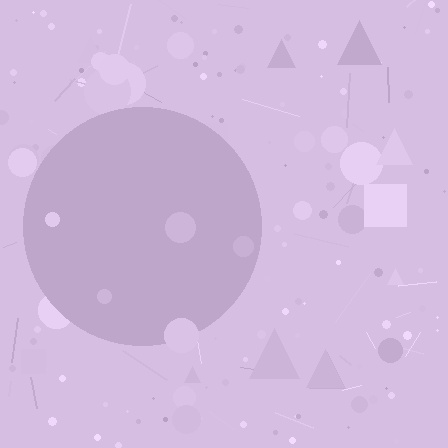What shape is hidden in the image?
A circle is hidden in the image.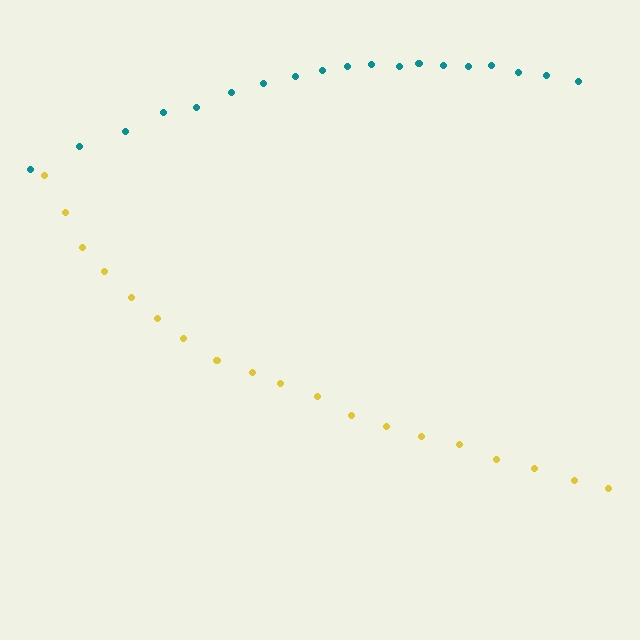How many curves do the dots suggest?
There are 2 distinct paths.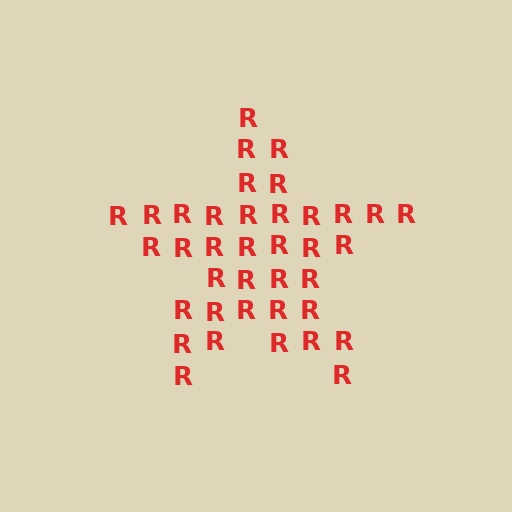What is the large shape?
The large shape is a star.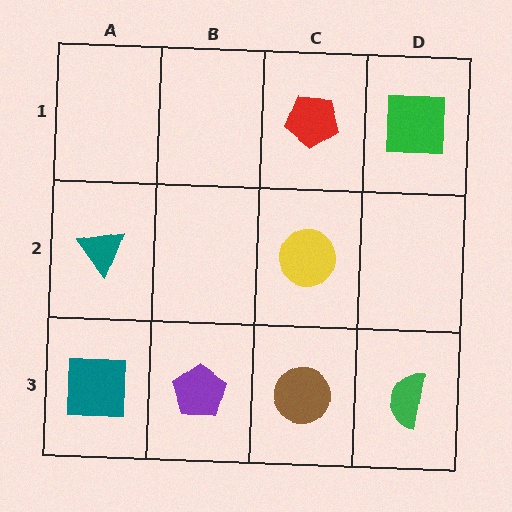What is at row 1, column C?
A red pentagon.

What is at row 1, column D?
A green square.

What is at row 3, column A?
A teal square.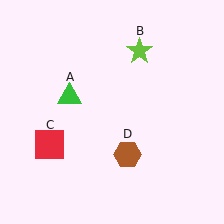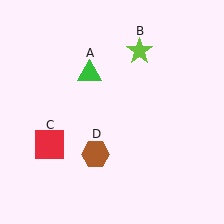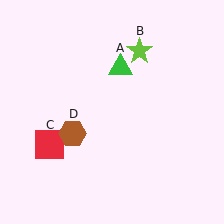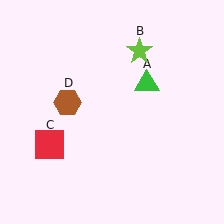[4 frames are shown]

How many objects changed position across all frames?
2 objects changed position: green triangle (object A), brown hexagon (object D).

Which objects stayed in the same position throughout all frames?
Lime star (object B) and red square (object C) remained stationary.